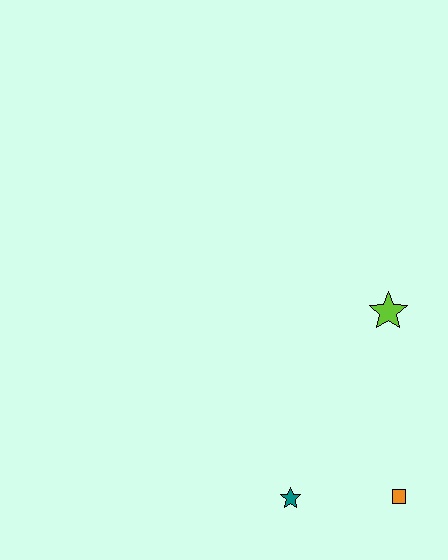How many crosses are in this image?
There are no crosses.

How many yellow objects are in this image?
There are no yellow objects.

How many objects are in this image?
There are 3 objects.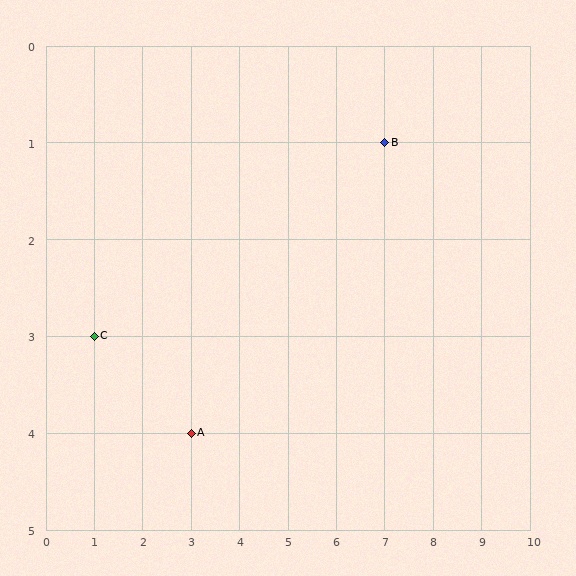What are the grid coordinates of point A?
Point A is at grid coordinates (3, 4).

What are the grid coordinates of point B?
Point B is at grid coordinates (7, 1).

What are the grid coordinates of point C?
Point C is at grid coordinates (1, 3).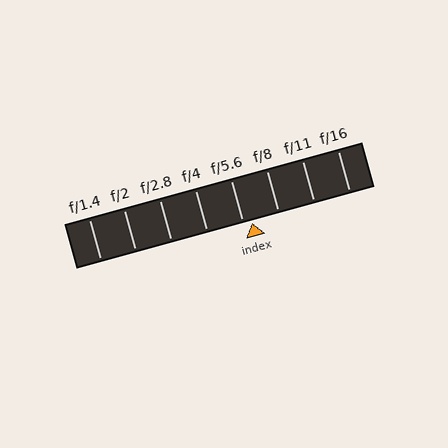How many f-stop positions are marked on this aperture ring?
There are 8 f-stop positions marked.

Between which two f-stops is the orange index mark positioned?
The index mark is between f/5.6 and f/8.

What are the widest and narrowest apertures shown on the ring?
The widest aperture shown is f/1.4 and the narrowest is f/16.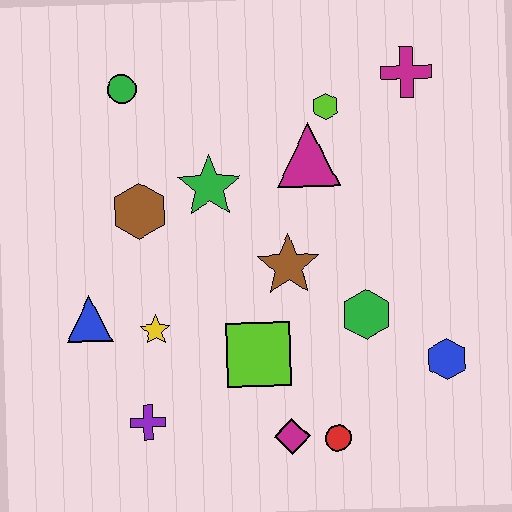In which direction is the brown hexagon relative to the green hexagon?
The brown hexagon is to the left of the green hexagon.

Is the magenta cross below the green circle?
No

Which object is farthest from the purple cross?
The magenta cross is farthest from the purple cross.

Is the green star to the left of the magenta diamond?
Yes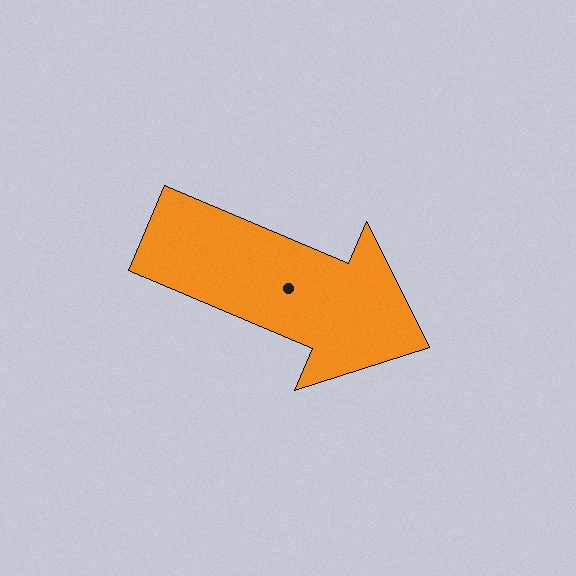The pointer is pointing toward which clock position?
Roughly 4 o'clock.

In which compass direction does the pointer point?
Southeast.